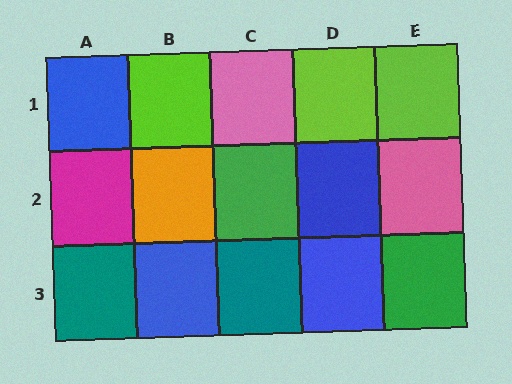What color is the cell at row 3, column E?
Green.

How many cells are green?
2 cells are green.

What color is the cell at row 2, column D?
Blue.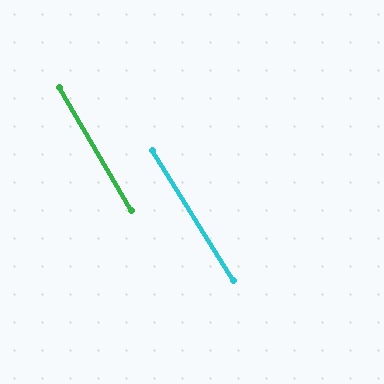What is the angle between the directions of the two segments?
Approximately 2 degrees.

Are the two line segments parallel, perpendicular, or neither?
Parallel — their directions differ by only 1.5°.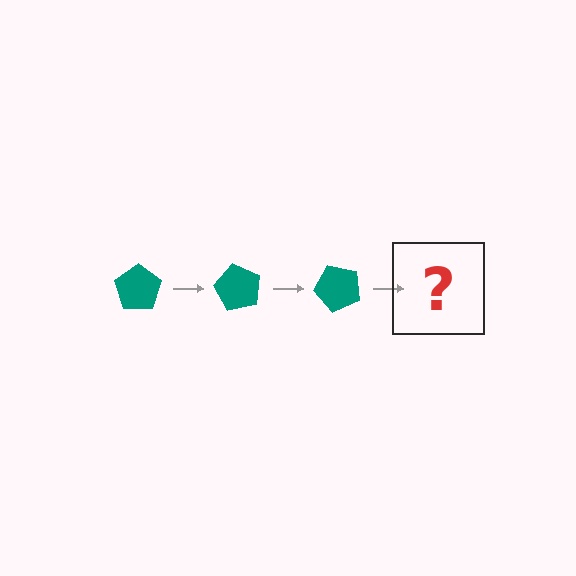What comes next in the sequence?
The next element should be a teal pentagon rotated 180 degrees.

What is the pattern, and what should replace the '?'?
The pattern is that the pentagon rotates 60 degrees each step. The '?' should be a teal pentagon rotated 180 degrees.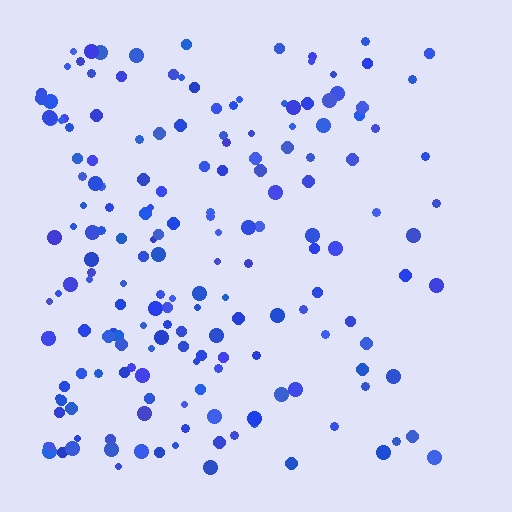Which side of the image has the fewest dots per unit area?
The right.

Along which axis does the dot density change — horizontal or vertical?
Horizontal.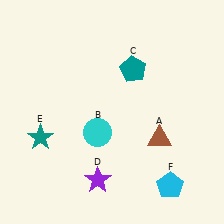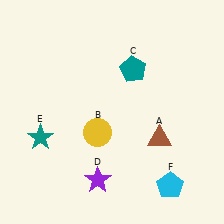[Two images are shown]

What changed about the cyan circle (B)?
In Image 1, B is cyan. In Image 2, it changed to yellow.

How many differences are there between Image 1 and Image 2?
There is 1 difference between the two images.